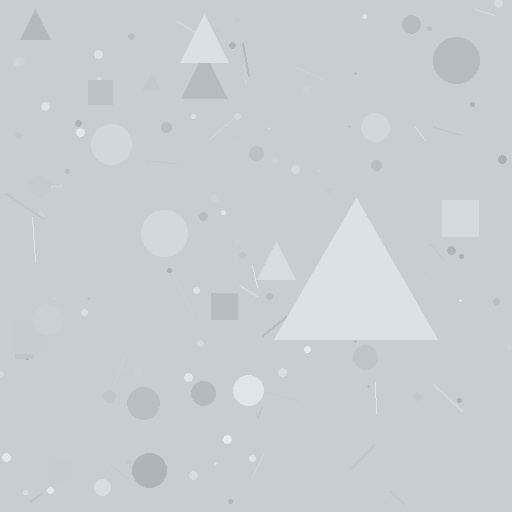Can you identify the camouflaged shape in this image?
The camouflaged shape is a triangle.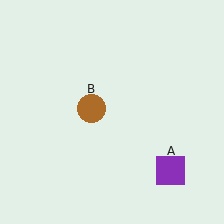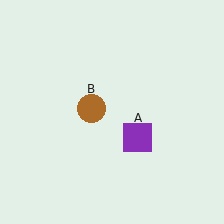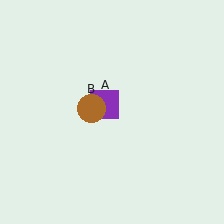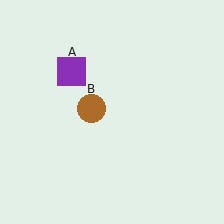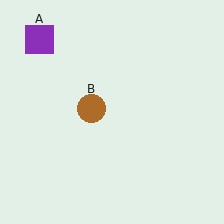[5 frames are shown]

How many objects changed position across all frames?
1 object changed position: purple square (object A).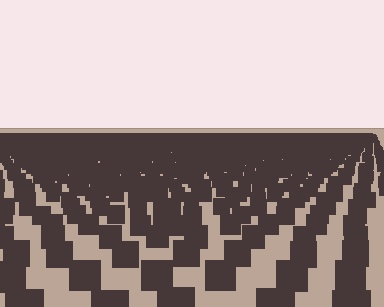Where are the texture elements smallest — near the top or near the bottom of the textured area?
Near the top.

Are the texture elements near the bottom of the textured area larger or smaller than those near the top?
Larger. Near the bottom, elements are closer to the viewer and appear at a bigger on-screen size.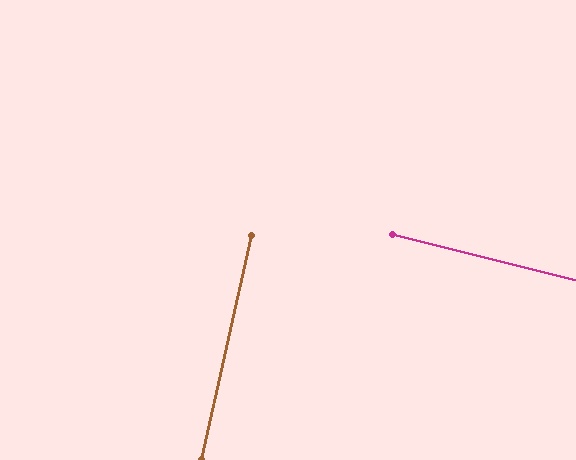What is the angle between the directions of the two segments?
Approximately 89 degrees.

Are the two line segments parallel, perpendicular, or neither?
Perpendicular — they meet at approximately 89°.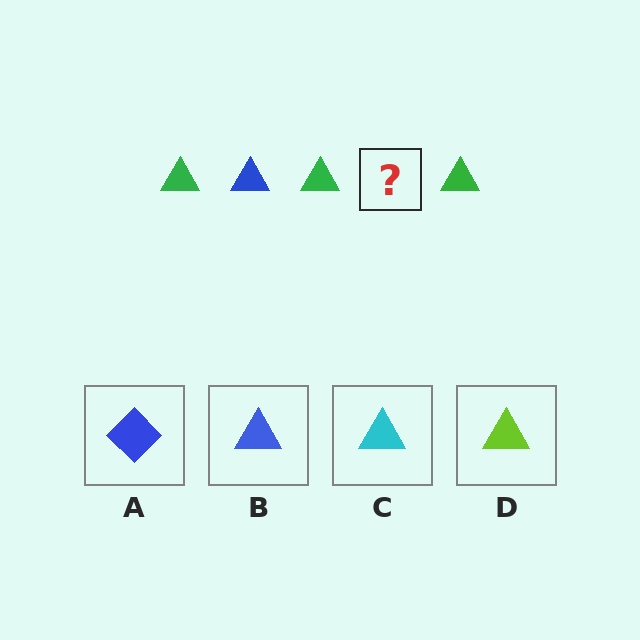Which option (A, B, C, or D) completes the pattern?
B.